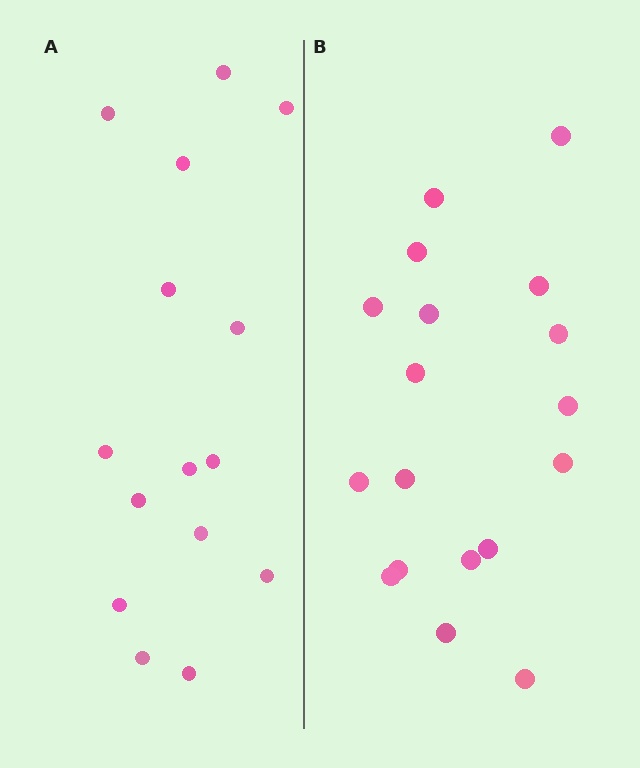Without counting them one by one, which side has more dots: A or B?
Region B (the right region) has more dots.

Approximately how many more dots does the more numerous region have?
Region B has just a few more — roughly 2 or 3 more dots than region A.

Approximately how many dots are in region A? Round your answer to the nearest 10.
About 20 dots. (The exact count is 15, which rounds to 20.)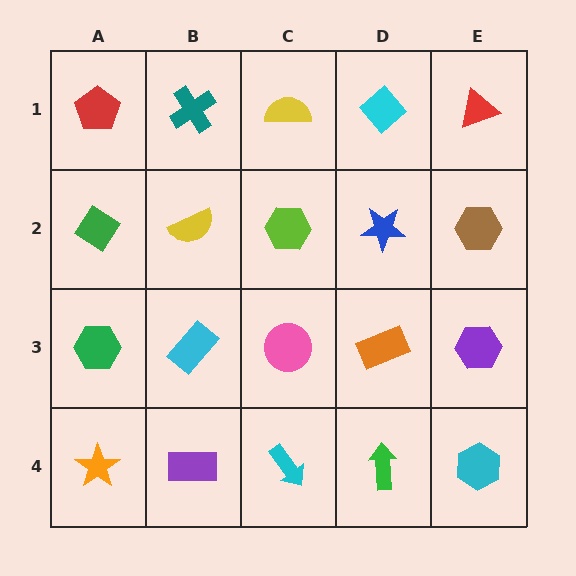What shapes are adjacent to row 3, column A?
A green diamond (row 2, column A), an orange star (row 4, column A), a cyan rectangle (row 3, column B).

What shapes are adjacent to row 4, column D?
An orange rectangle (row 3, column D), a cyan arrow (row 4, column C), a cyan hexagon (row 4, column E).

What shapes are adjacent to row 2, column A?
A red pentagon (row 1, column A), a green hexagon (row 3, column A), a yellow semicircle (row 2, column B).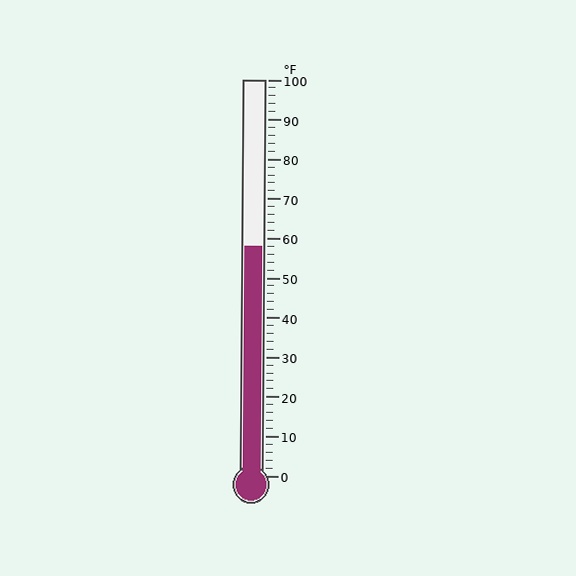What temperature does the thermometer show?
The thermometer shows approximately 58°F.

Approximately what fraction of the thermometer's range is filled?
The thermometer is filled to approximately 60% of its range.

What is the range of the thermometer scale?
The thermometer scale ranges from 0°F to 100°F.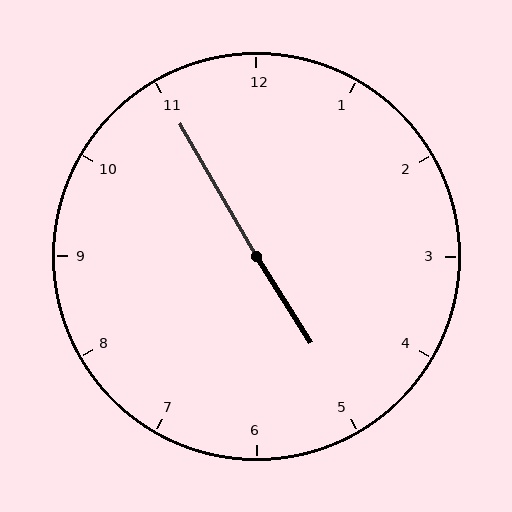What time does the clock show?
4:55.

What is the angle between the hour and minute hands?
Approximately 178 degrees.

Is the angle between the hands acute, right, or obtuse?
It is obtuse.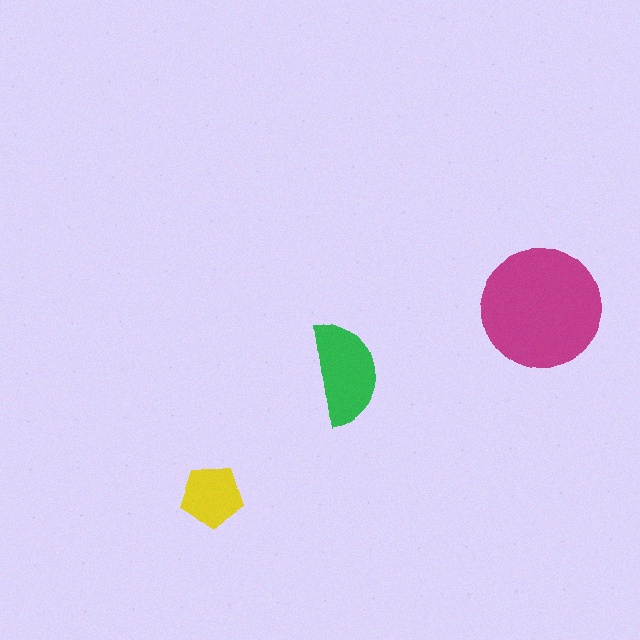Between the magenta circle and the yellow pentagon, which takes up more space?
The magenta circle.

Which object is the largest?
The magenta circle.